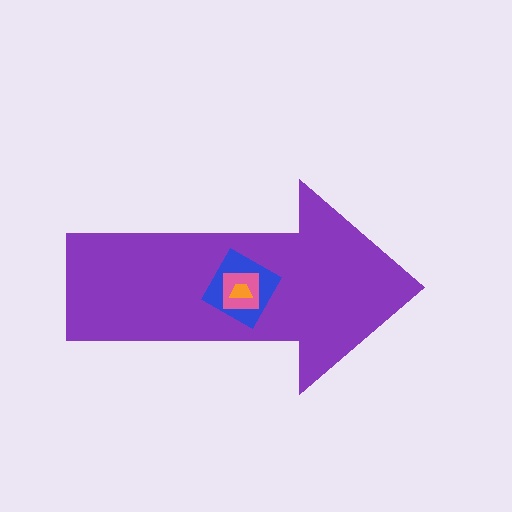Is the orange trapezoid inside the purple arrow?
Yes.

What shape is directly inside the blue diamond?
The pink square.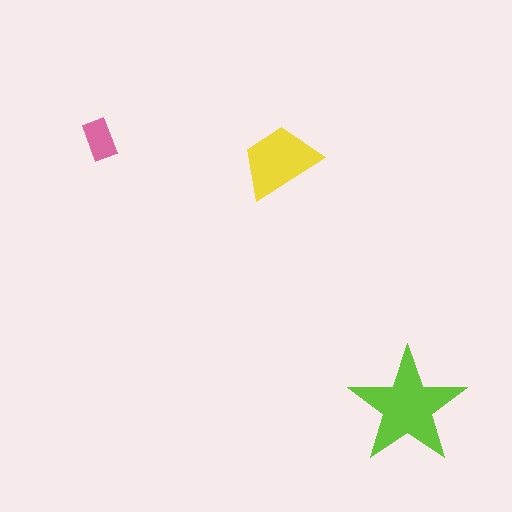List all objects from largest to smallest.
The lime star, the yellow trapezoid, the pink rectangle.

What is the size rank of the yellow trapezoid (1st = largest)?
2nd.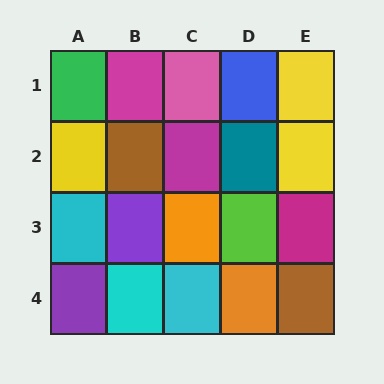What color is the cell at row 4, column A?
Purple.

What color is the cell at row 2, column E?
Yellow.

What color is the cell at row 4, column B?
Cyan.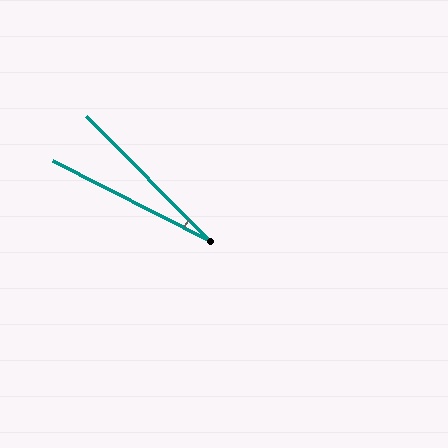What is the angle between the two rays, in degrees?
Approximately 18 degrees.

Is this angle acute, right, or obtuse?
It is acute.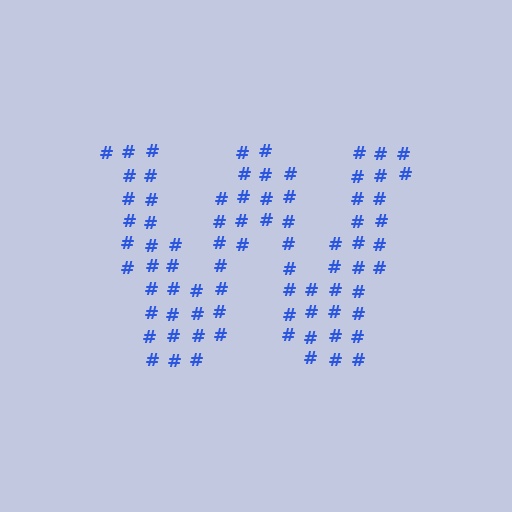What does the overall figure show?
The overall figure shows the letter W.